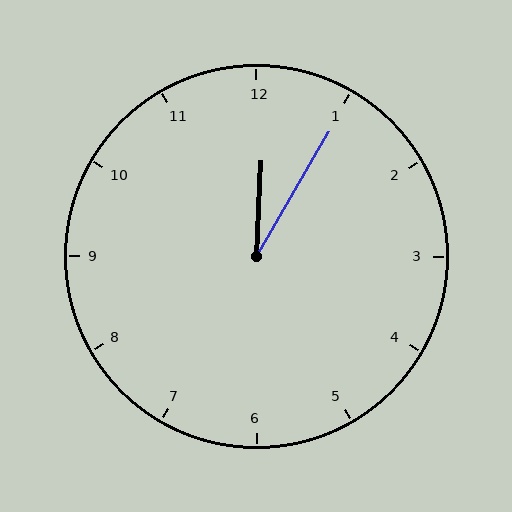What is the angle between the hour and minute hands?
Approximately 28 degrees.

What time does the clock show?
12:05.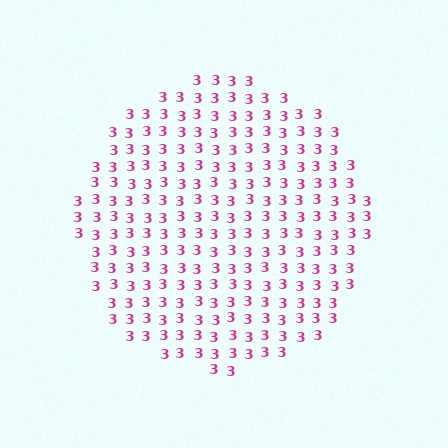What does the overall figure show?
The overall figure shows a circle.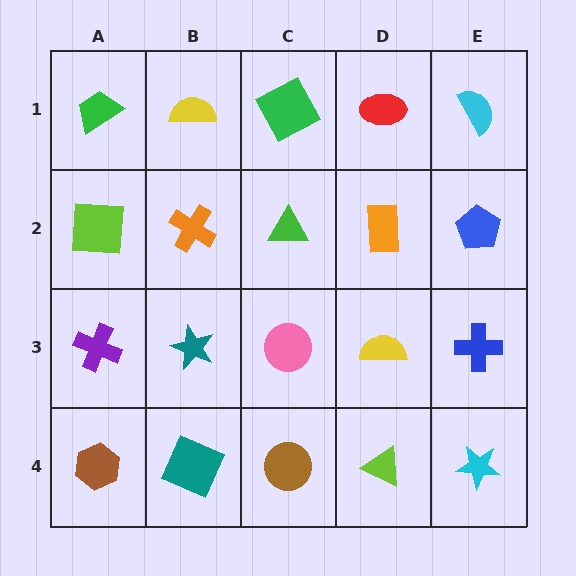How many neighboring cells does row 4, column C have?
3.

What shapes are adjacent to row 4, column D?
A yellow semicircle (row 3, column D), a brown circle (row 4, column C), a cyan star (row 4, column E).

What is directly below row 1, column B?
An orange cross.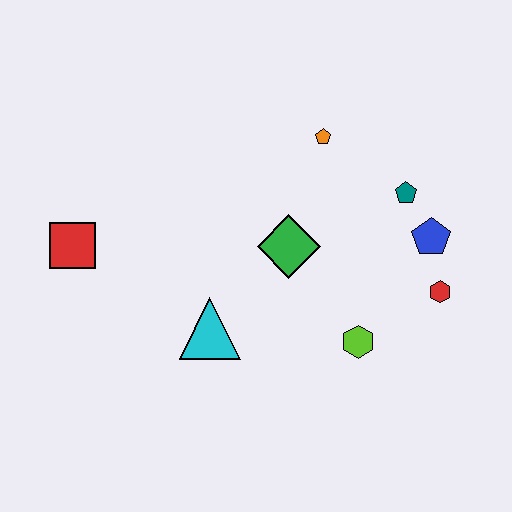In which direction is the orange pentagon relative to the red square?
The orange pentagon is to the right of the red square.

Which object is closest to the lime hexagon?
The red hexagon is closest to the lime hexagon.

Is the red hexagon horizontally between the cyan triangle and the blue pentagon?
No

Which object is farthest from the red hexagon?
The red square is farthest from the red hexagon.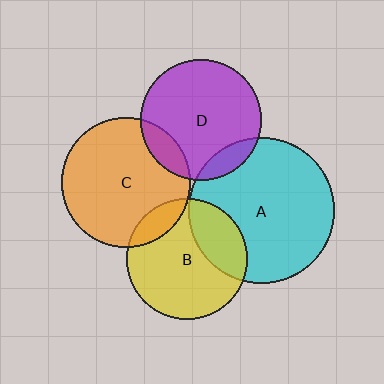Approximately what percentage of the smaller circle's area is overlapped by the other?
Approximately 15%.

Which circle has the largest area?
Circle A (cyan).